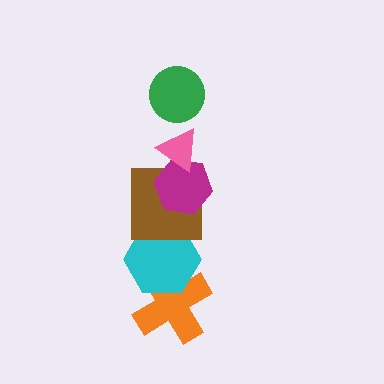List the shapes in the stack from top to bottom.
From top to bottom: the green circle, the pink triangle, the magenta hexagon, the brown square, the cyan hexagon, the orange cross.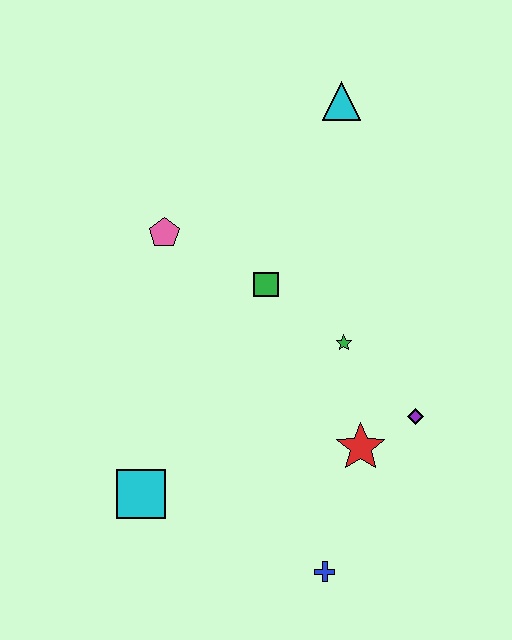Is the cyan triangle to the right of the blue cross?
Yes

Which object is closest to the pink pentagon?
The green square is closest to the pink pentagon.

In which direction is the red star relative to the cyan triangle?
The red star is below the cyan triangle.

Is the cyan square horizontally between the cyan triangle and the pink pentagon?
No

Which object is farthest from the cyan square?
The cyan triangle is farthest from the cyan square.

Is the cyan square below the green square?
Yes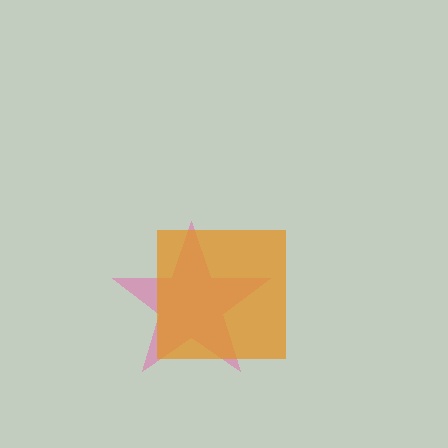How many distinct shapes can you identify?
There are 2 distinct shapes: a pink star, an orange square.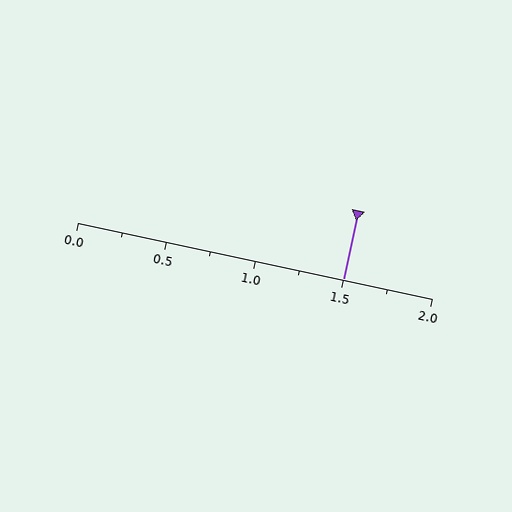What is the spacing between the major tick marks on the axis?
The major ticks are spaced 0.5 apart.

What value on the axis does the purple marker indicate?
The marker indicates approximately 1.5.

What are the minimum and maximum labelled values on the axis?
The axis runs from 0.0 to 2.0.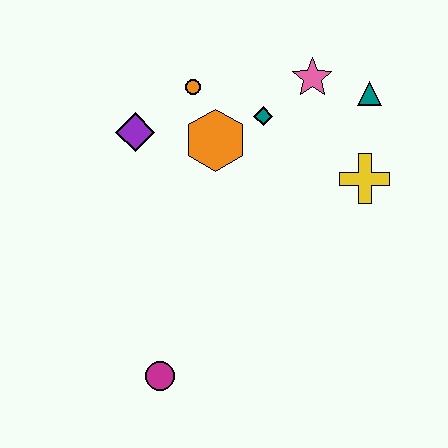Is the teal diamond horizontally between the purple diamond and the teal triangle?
Yes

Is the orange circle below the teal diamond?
No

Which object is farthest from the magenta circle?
The teal triangle is farthest from the magenta circle.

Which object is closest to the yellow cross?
The teal triangle is closest to the yellow cross.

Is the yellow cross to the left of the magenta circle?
No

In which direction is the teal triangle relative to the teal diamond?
The teal triangle is to the right of the teal diamond.